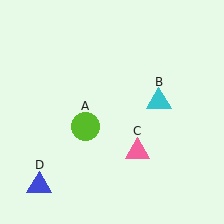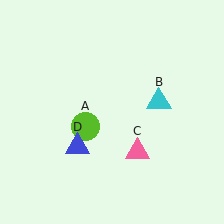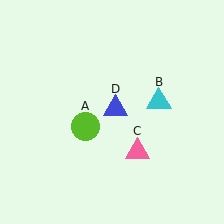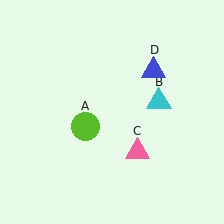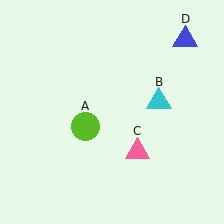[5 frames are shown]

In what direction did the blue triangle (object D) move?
The blue triangle (object D) moved up and to the right.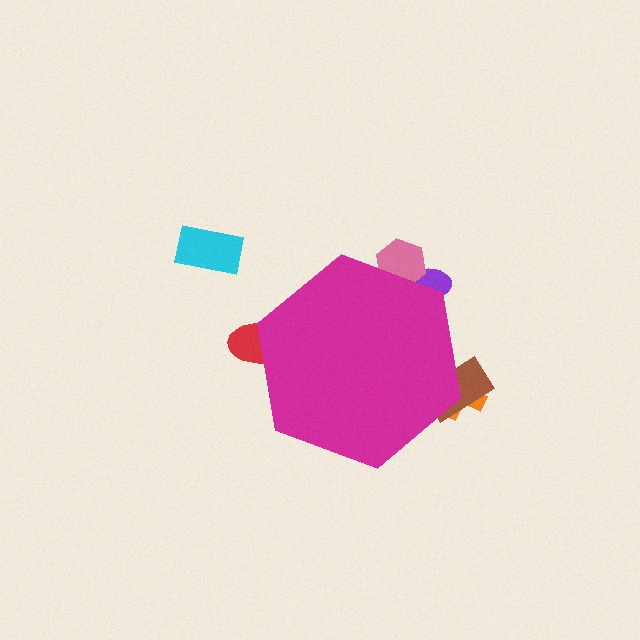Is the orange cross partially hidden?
Yes, the orange cross is partially hidden behind the magenta hexagon.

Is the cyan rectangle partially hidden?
No, the cyan rectangle is fully visible.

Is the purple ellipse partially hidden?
Yes, the purple ellipse is partially hidden behind the magenta hexagon.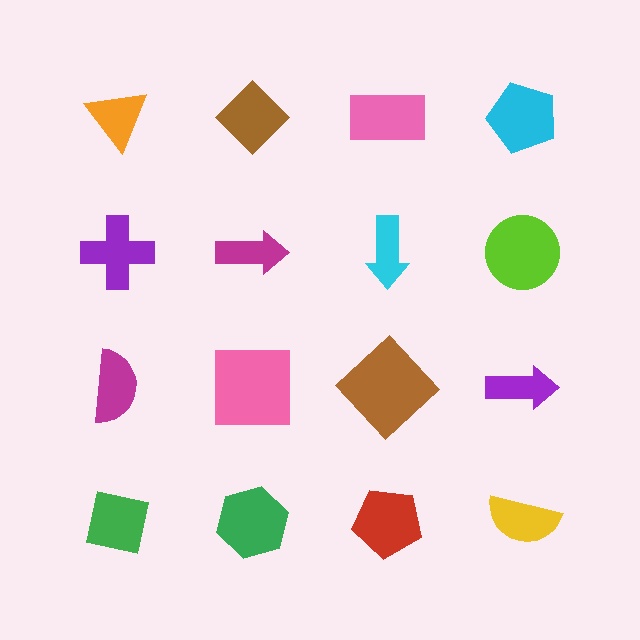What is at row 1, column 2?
A brown diamond.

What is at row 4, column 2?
A green hexagon.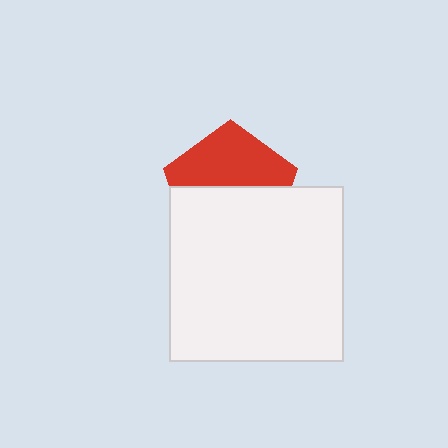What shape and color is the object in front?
The object in front is a white square.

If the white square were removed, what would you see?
You would see the complete red pentagon.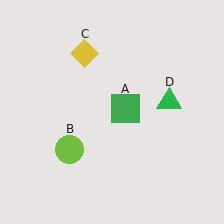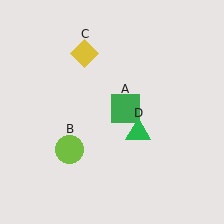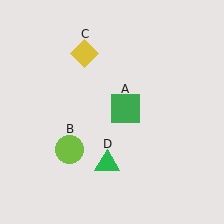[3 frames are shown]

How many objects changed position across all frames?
1 object changed position: green triangle (object D).